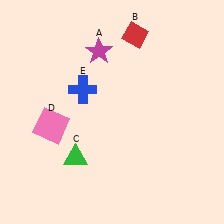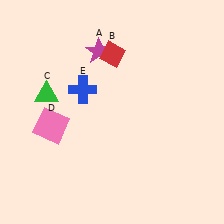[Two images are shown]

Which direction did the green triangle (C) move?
The green triangle (C) moved up.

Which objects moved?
The objects that moved are: the red diamond (B), the green triangle (C).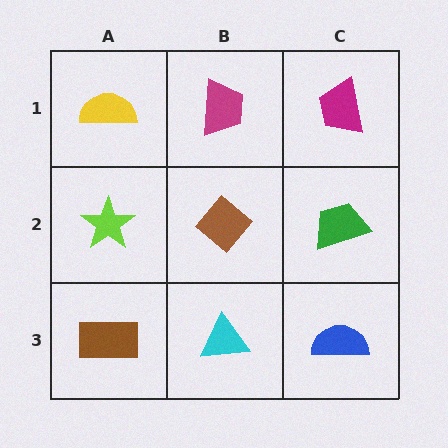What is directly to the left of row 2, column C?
A brown diamond.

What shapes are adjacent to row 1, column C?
A green trapezoid (row 2, column C), a magenta trapezoid (row 1, column B).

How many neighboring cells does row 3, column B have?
3.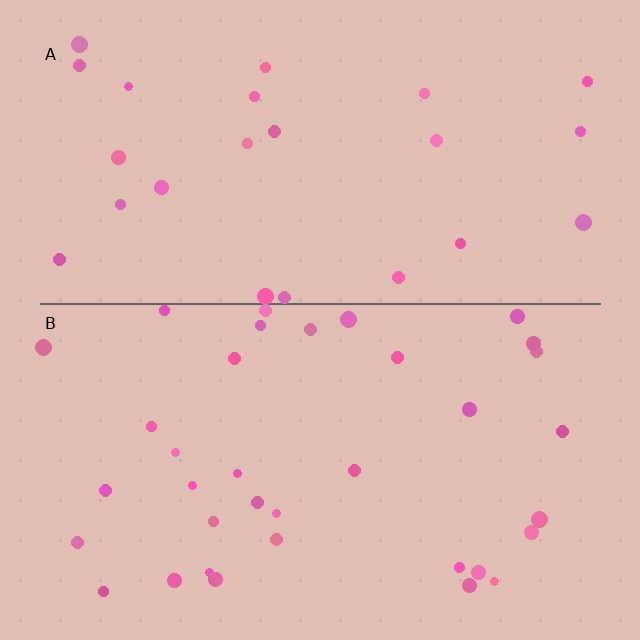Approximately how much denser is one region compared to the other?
Approximately 1.5× — region B over region A.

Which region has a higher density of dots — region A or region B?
B (the bottom).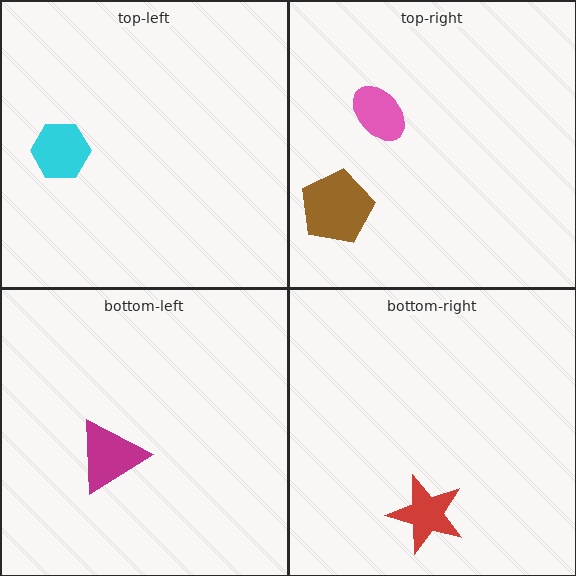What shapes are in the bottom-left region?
The magenta triangle.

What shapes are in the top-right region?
The pink ellipse, the brown pentagon.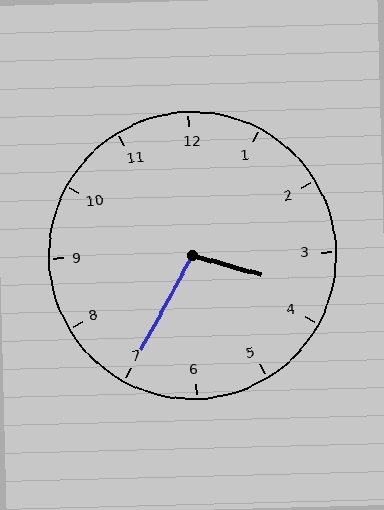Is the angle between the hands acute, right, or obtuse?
It is obtuse.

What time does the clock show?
3:35.